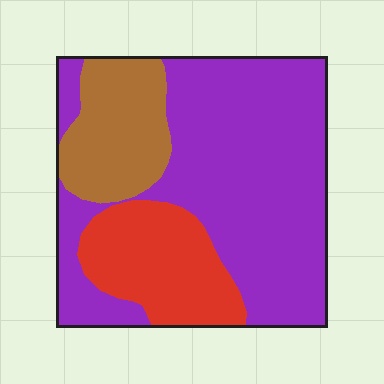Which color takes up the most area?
Purple, at roughly 60%.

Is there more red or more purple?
Purple.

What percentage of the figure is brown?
Brown takes up less than a quarter of the figure.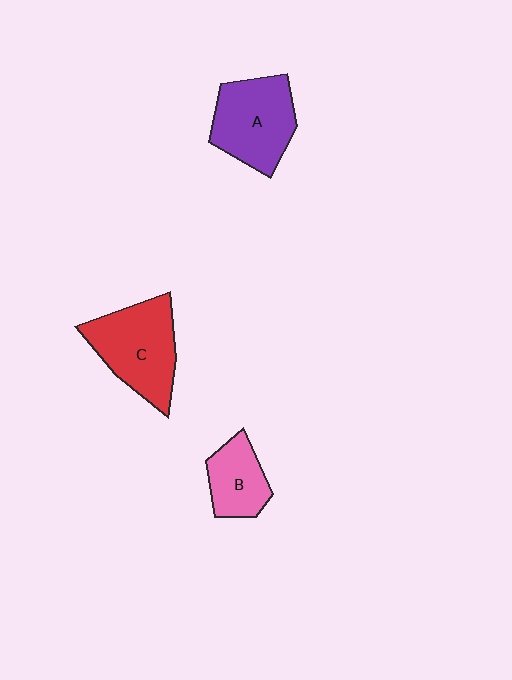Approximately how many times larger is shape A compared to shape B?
Approximately 1.6 times.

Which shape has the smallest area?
Shape B (pink).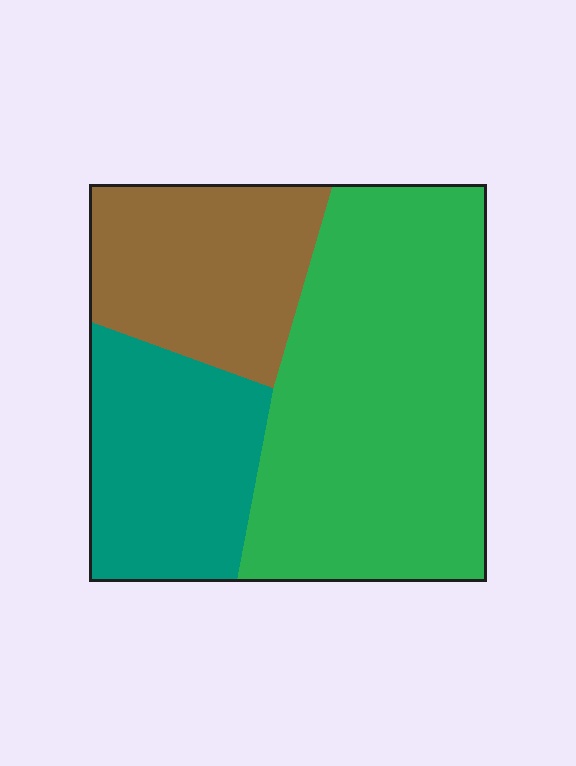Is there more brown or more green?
Green.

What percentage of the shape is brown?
Brown takes up about one quarter (1/4) of the shape.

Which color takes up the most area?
Green, at roughly 50%.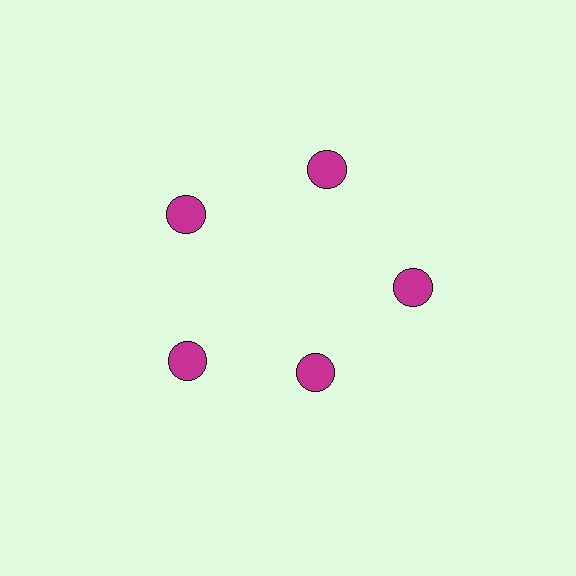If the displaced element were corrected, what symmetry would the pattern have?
It would have 5-fold rotational symmetry — the pattern would map onto itself every 72 degrees.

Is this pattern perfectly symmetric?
No. The 5 magenta circles are arranged in a ring, but one element near the 5 o'clock position is pulled inward toward the center, breaking the 5-fold rotational symmetry.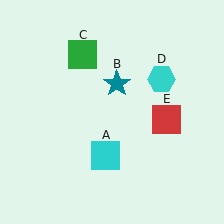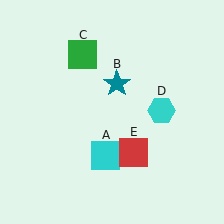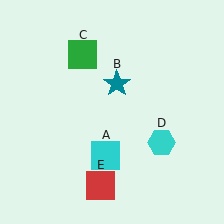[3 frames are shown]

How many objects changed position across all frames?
2 objects changed position: cyan hexagon (object D), red square (object E).